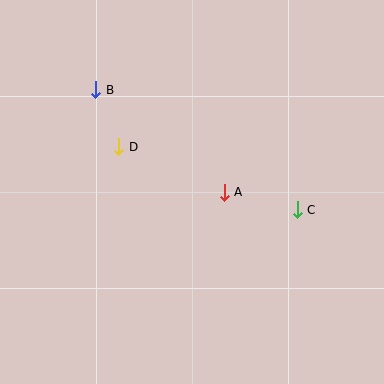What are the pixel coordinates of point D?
Point D is at (119, 147).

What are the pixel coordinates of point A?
Point A is at (224, 192).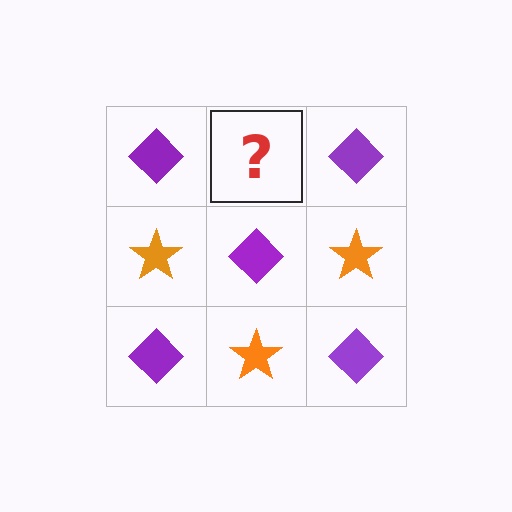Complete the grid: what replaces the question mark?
The question mark should be replaced with an orange star.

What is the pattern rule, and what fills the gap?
The rule is that it alternates purple diamond and orange star in a checkerboard pattern. The gap should be filled with an orange star.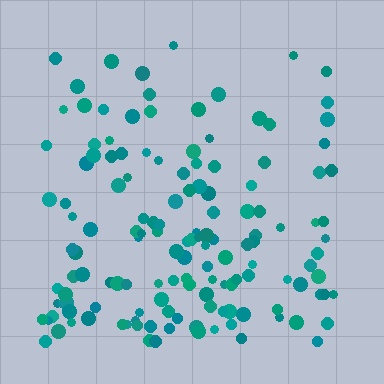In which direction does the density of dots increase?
From top to bottom, with the bottom side densest.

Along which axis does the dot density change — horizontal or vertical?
Vertical.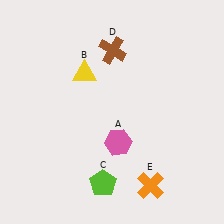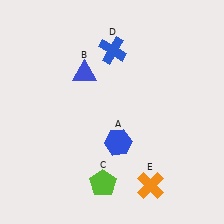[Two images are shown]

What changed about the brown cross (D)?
In Image 1, D is brown. In Image 2, it changed to blue.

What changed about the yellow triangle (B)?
In Image 1, B is yellow. In Image 2, it changed to blue.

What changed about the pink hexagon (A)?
In Image 1, A is pink. In Image 2, it changed to blue.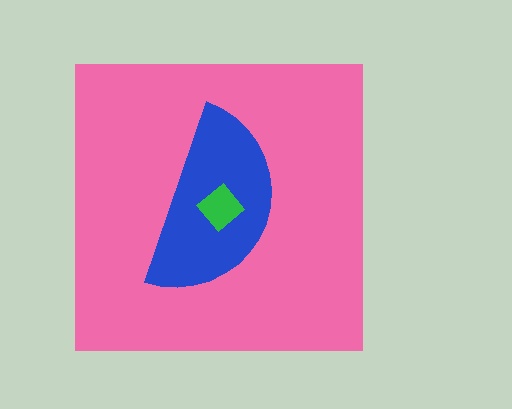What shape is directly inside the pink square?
The blue semicircle.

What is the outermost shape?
The pink square.